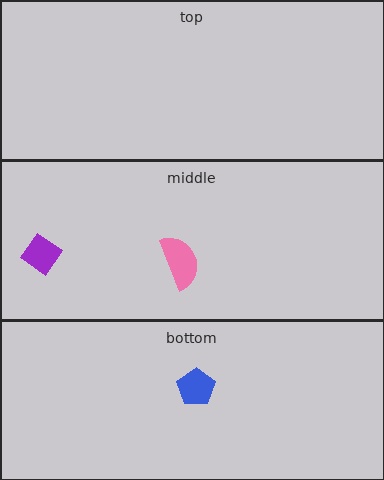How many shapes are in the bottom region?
1.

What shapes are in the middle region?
The pink semicircle, the purple diamond.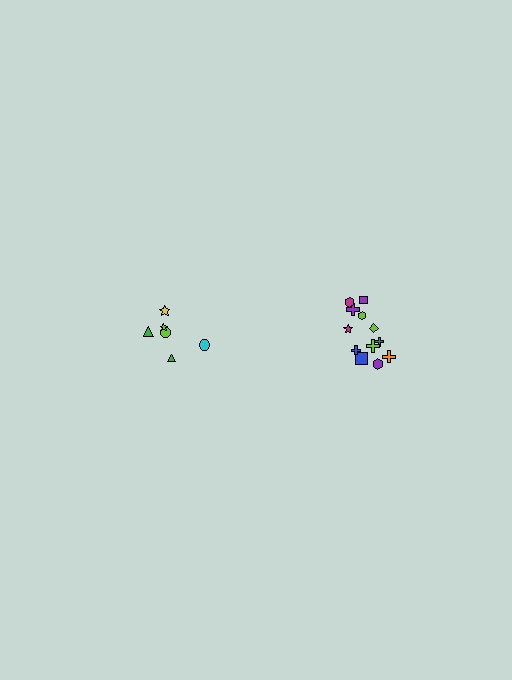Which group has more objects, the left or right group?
The right group.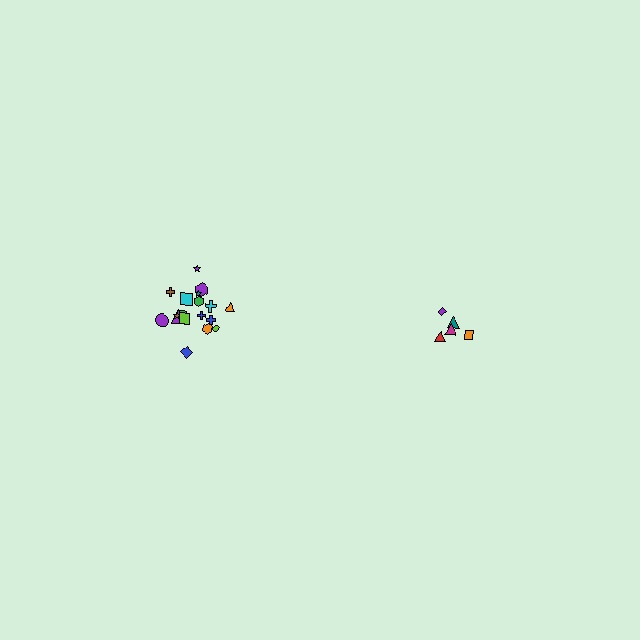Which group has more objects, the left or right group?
The left group.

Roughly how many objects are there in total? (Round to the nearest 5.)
Roughly 25 objects in total.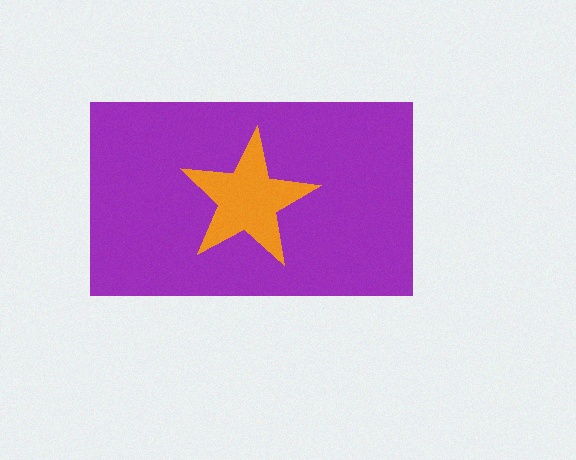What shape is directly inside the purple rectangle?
The orange star.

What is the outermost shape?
The purple rectangle.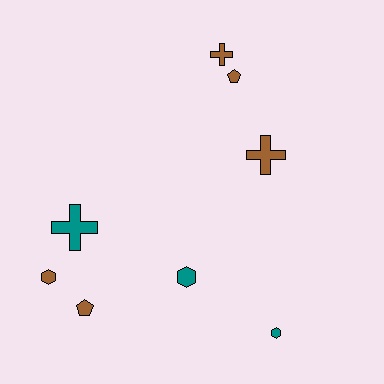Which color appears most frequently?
Brown, with 5 objects.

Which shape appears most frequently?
Hexagon, with 3 objects.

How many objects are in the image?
There are 8 objects.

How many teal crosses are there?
There is 1 teal cross.